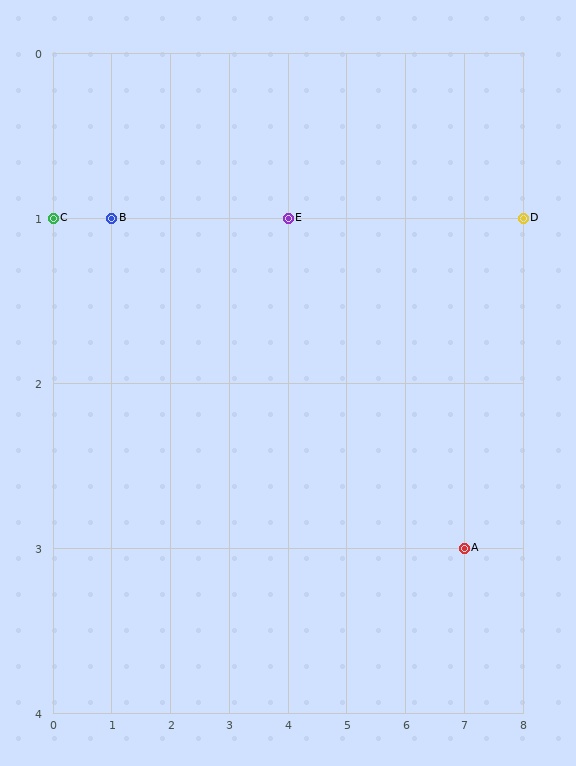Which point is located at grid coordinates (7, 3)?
Point A is at (7, 3).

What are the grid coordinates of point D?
Point D is at grid coordinates (8, 1).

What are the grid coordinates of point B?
Point B is at grid coordinates (1, 1).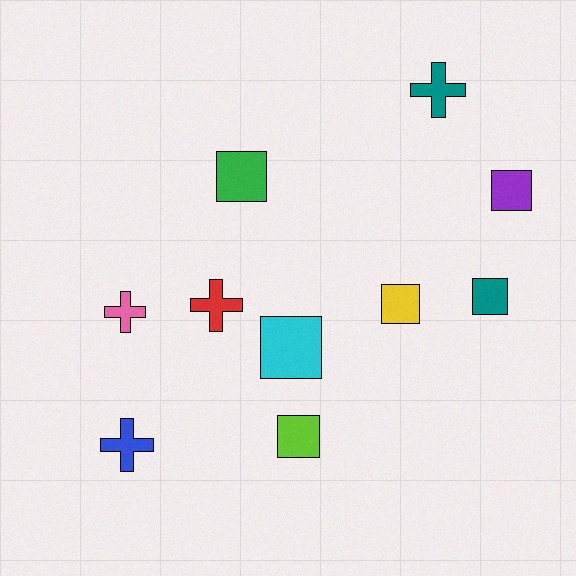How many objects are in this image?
There are 10 objects.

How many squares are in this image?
There are 6 squares.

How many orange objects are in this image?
There are no orange objects.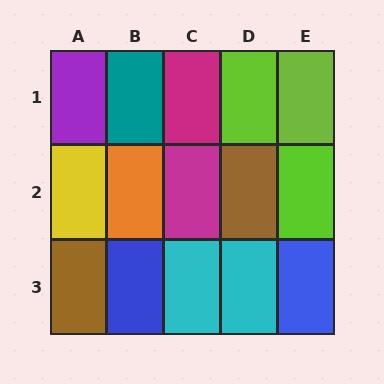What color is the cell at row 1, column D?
Lime.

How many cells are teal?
1 cell is teal.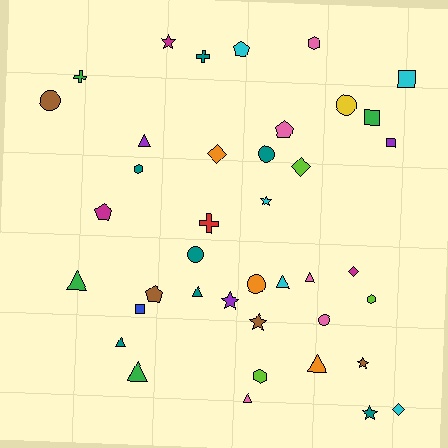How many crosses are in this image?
There are 3 crosses.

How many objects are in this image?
There are 40 objects.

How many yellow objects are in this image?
There is 1 yellow object.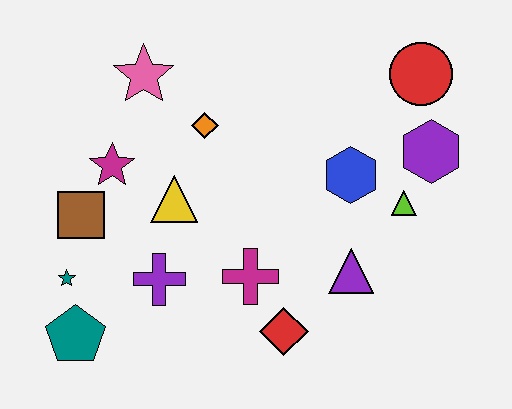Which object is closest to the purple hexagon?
The lime triangle is closest to the purple hexagon.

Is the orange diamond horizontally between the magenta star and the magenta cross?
Yes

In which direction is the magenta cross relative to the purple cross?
The magenta cross is to the right of the purple cross.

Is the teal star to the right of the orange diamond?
No